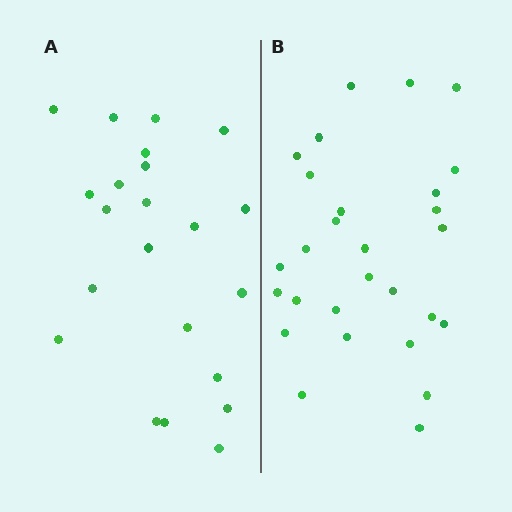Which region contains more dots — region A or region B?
Region B (the right region) has more dots.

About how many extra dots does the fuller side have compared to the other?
Region B has about 6 more dots than region A.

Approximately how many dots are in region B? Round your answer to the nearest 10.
About 30 dots. (The exact count is 28, which rounds to 30.)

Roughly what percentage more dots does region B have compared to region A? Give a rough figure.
About 25% more.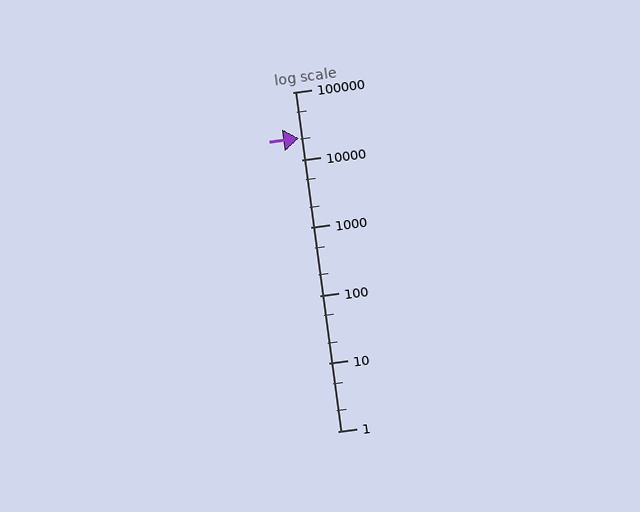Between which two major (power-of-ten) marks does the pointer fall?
The pointer is between 10000 and 100000.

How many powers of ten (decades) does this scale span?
The scale spans 5 decades, from 1 to 100000.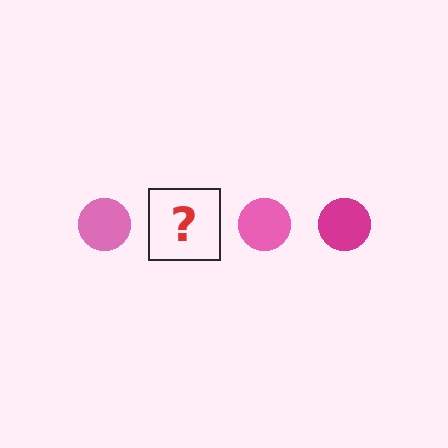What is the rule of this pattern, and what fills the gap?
The rule is that the pattern cycles through pink, magenta circles. The gap should be filled with a magenta circle.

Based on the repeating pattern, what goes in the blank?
The blank should be a magenta circle.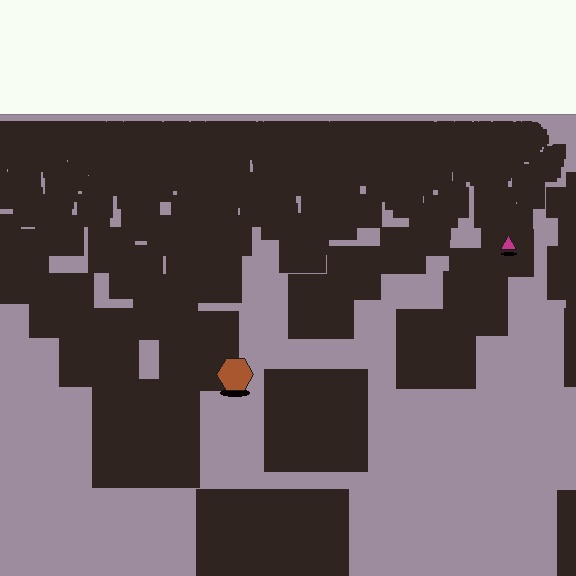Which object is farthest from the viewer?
The magenta triangle is farthest from the viewer. It appears smaller and the ground texture around it is denser.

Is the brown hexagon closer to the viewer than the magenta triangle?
Yes. The brown hexagon is closer — you can tell from the texture gradient: the ground texture is coarser near it.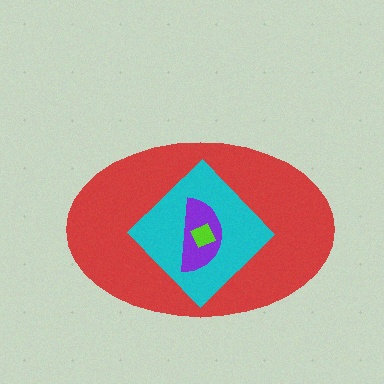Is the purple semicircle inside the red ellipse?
Yes.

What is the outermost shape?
The red ellipse.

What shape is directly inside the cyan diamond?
The purple semicircle.